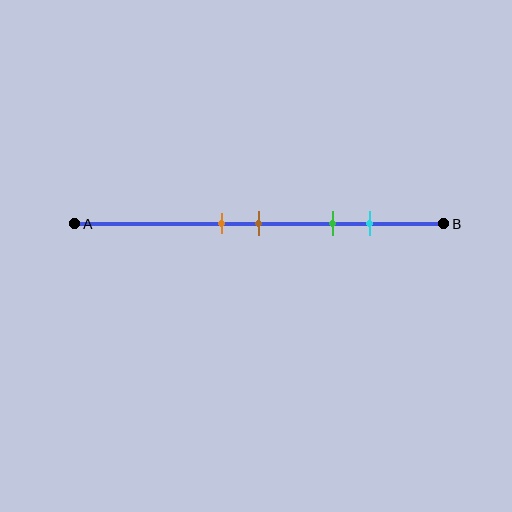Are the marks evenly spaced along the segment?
No, the marks are not evenly spaced.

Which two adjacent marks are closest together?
The orange and brown marks are the closest adjacent pair.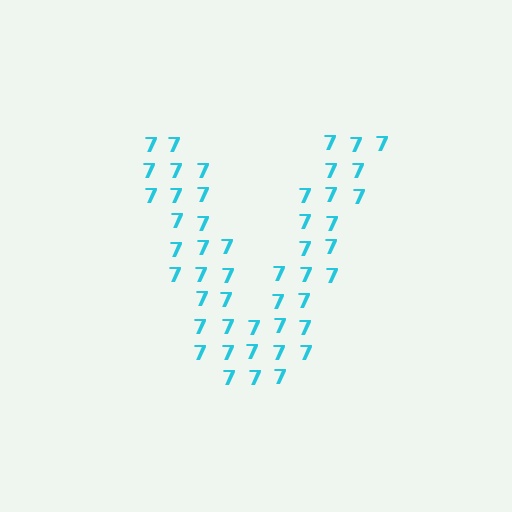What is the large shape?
The large shape is the letter V.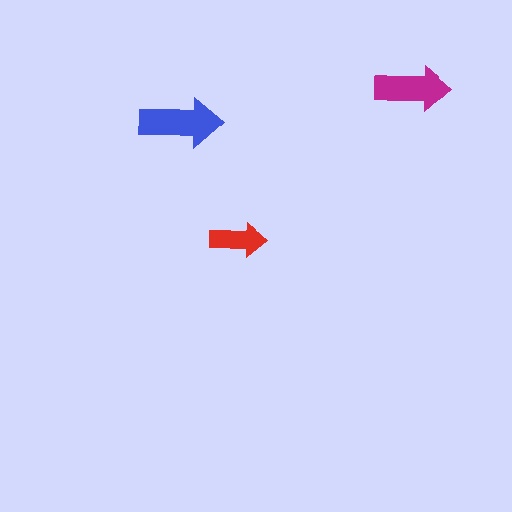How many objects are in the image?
There are 3 objects in the image.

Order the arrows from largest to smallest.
the blue one, the magenta one, the red one.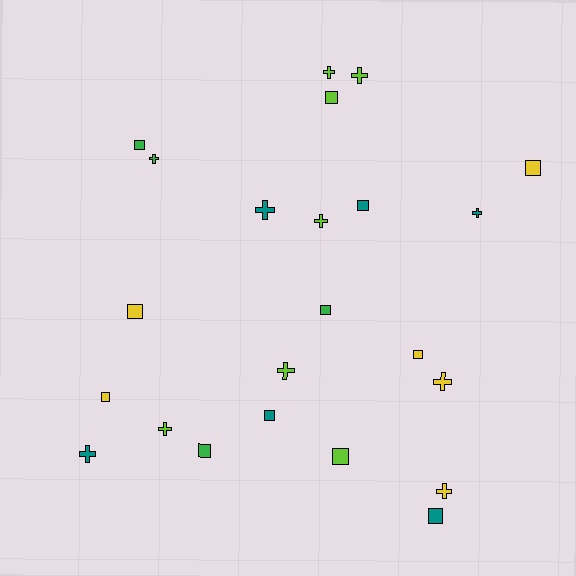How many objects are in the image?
There are 23 objects.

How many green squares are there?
There are 3 green squares.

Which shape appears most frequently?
Square, with 12 objects.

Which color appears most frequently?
Lime, with 7 objects.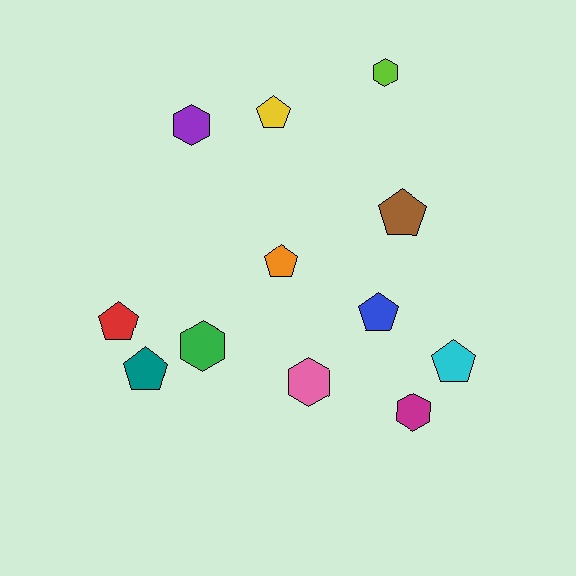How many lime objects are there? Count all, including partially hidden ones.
There is 1 lime object.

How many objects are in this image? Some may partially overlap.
There are 12 objects.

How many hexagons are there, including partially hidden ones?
There are 5 hexagons.